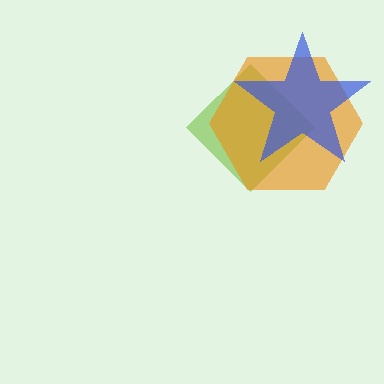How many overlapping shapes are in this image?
There are 3 overlapping shapes in the image.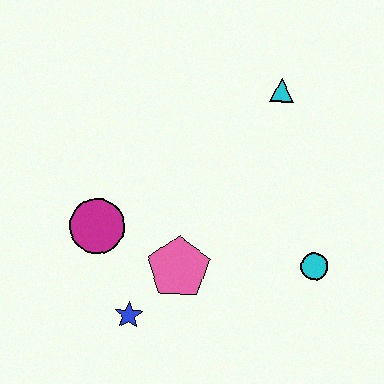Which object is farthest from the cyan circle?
The magenta circle is farthest from the cyan circle.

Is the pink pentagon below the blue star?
No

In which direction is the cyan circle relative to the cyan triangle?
The cyan circle is below the cyan triangle.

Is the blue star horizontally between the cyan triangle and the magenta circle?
Yes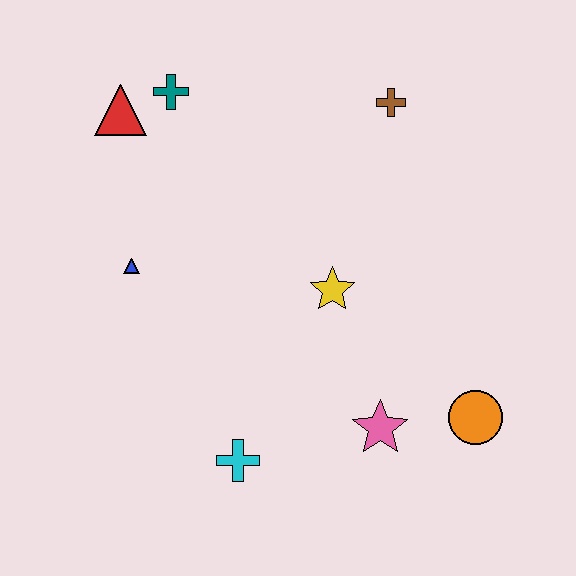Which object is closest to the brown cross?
The yellow star is closest to the brown cross.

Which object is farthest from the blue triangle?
The orange circle is farthest from the blue triangle.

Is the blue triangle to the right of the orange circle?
No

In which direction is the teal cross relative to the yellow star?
The teal cross is above the yellow star.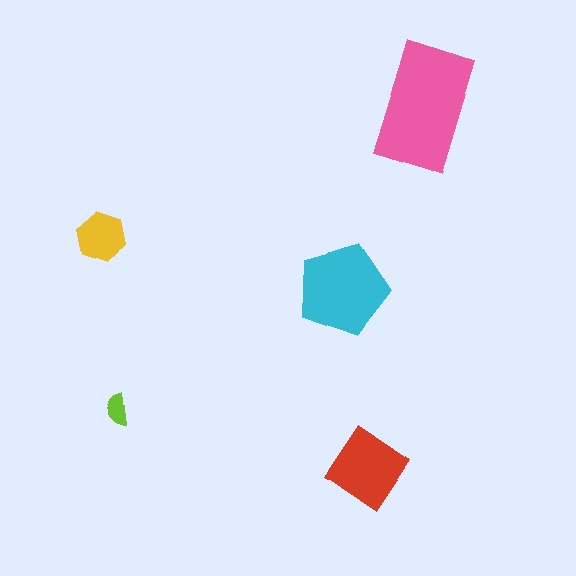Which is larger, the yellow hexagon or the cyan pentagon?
The cyan pentagon.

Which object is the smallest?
The lime semicircle.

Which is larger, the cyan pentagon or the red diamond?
The cyan pentagon.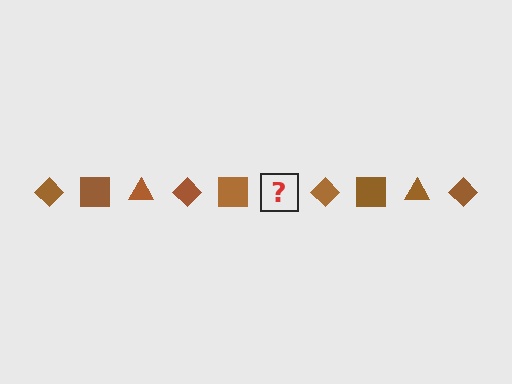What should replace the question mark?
The question mark should be replaced with a brown triangle.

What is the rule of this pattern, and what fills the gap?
The rule is that the pattern cycles through diamond, square, triangle shapes in brown. The gap should be filled with a brown triangle.